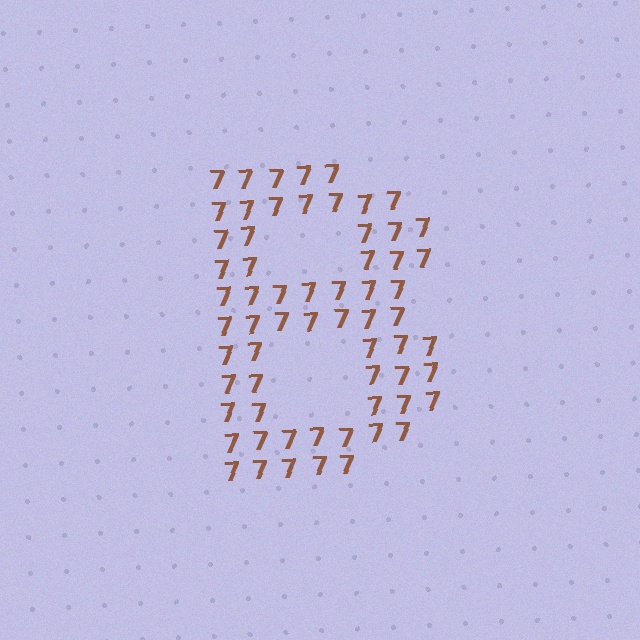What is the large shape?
The large shape is the letter B.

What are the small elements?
The small elements are digit 7's.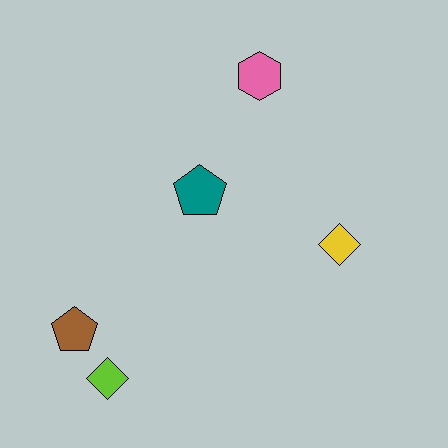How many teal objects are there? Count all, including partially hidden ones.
There is 1 teal object.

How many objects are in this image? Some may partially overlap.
There are 5 objects.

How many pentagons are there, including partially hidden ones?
There are 2 pentagons.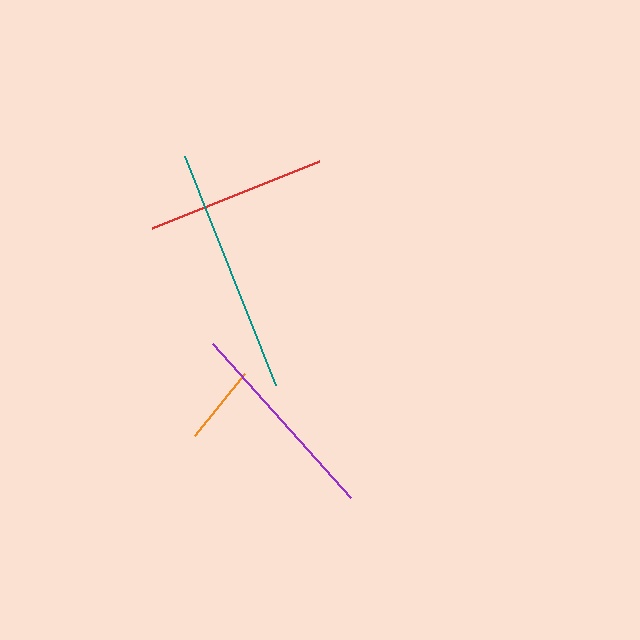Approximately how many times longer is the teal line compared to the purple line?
The teal line is approximately 1.2 times the length of the purple line.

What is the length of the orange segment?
The orange segment is approximately 80 pixels long.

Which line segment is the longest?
The teal line is the longest at approximately 247 pixels.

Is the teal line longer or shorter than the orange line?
The teal line is longer than the orange line.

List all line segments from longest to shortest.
From longest to shortest: teal, purple, red, orange.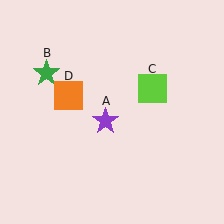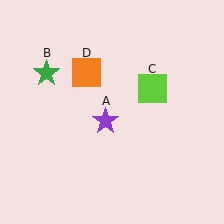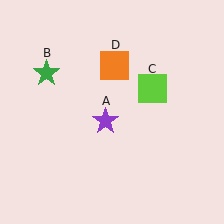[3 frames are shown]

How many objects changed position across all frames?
1 object changed position: orange square (object D).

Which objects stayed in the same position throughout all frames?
Purple star (object A) and green star (object B) and lime square (object C) remained stationary.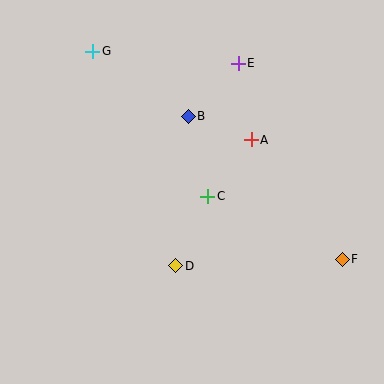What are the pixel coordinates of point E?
Point E is at (238, 63).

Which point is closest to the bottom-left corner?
Point D is closest to the bottom-left corner.